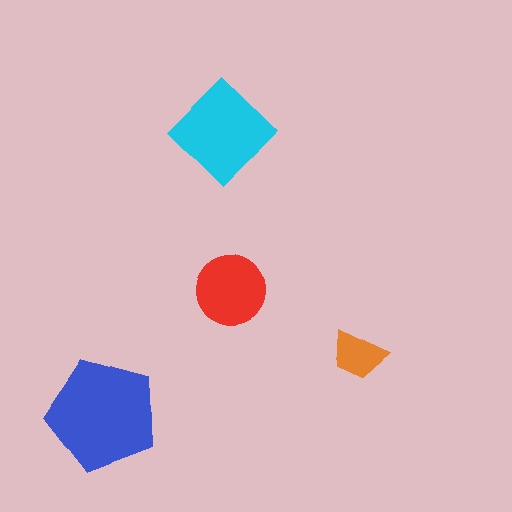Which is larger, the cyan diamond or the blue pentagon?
The blue pentagon.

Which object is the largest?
The blue pentagon.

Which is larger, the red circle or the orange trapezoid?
The red circle.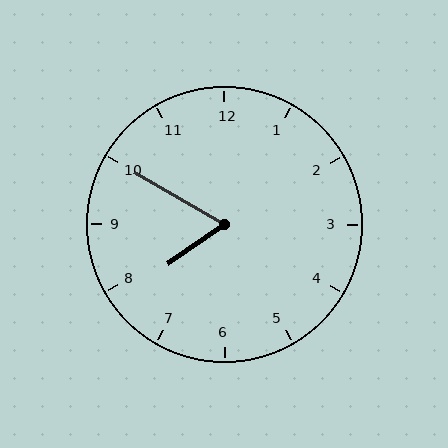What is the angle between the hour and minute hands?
Approximately 65 degrees.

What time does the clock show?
7:50.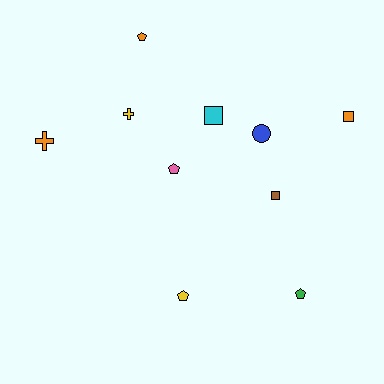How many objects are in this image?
There are 10 objects.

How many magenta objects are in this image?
There are no magenta objects.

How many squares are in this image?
There are 3 squares.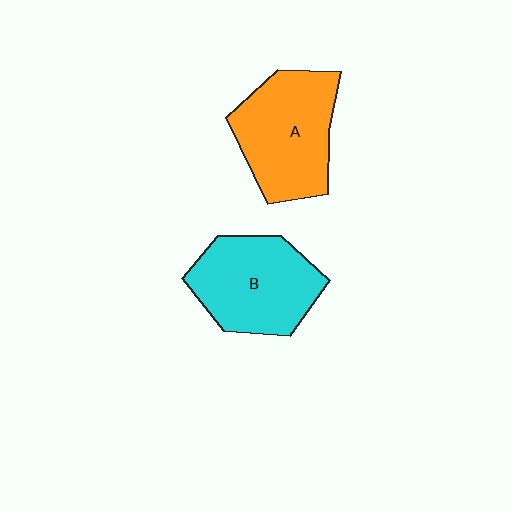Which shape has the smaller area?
Shape B (cyan).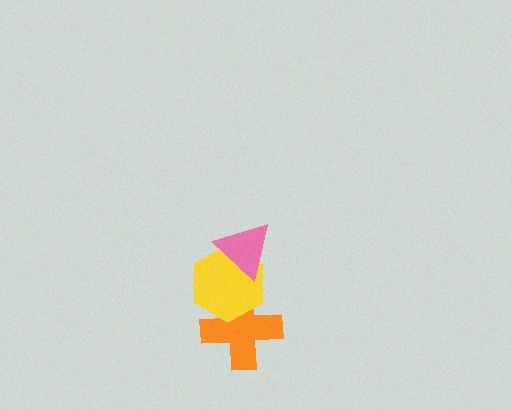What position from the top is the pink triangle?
The pink triangle is 1st from the top.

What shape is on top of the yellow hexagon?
The pink triangle is on top of the yellow hexagon.